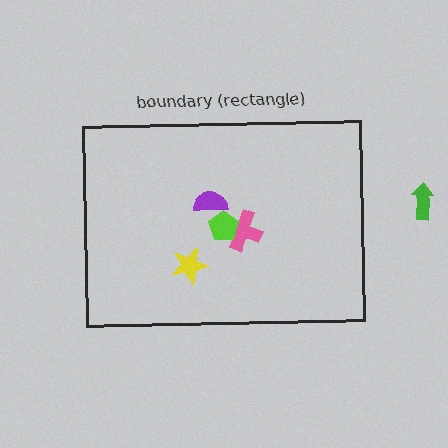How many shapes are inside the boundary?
4 inside, 1 outside.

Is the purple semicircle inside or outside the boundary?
Inside.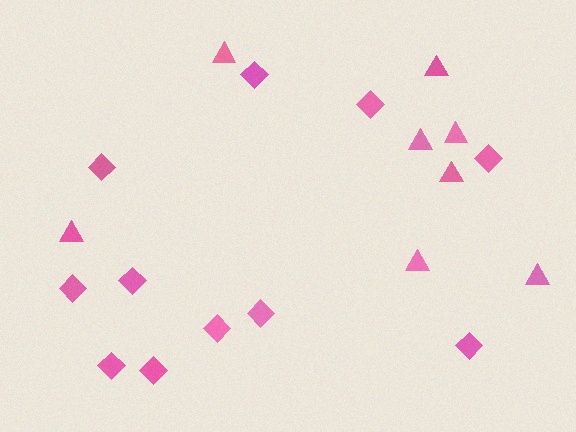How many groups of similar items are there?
There are 2 groups: one group of diamonds (11) and one group of triangles (8).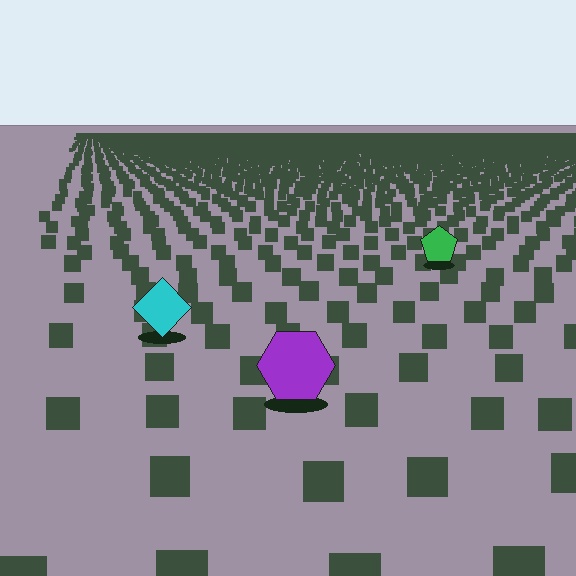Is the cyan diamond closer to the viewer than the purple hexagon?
No. The purple hexagon is closer — you can tell from the texture gradient: the ground texture is coarser near it.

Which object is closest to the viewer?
The purple hexagon is closest. The texture marks near it are larger and more spread out.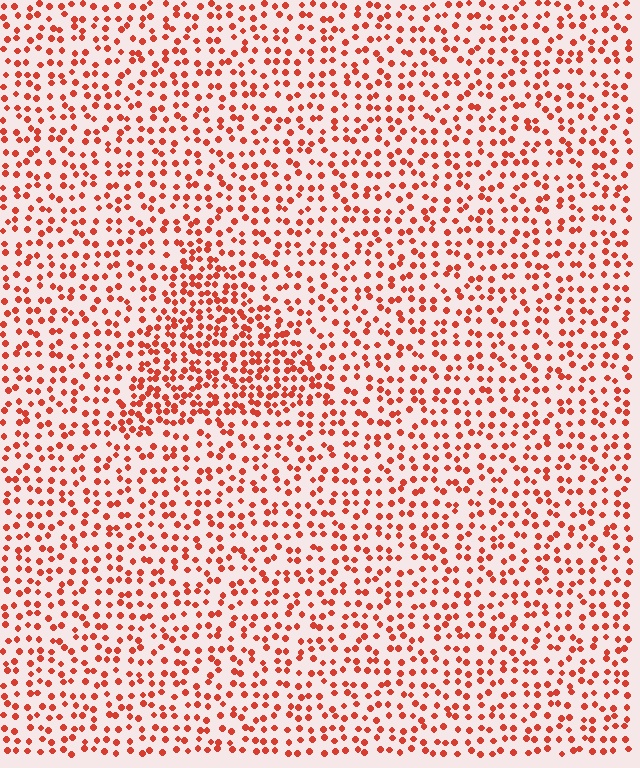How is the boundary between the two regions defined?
The boundary is defined by a change in element density (approximately 1.8x ratio). All elements are the same color, size, and shape.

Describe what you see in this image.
The image contains small red elements arranged at two different densities. A triangle-shaped region is visible where the elements are more densely packed than the surrounding area.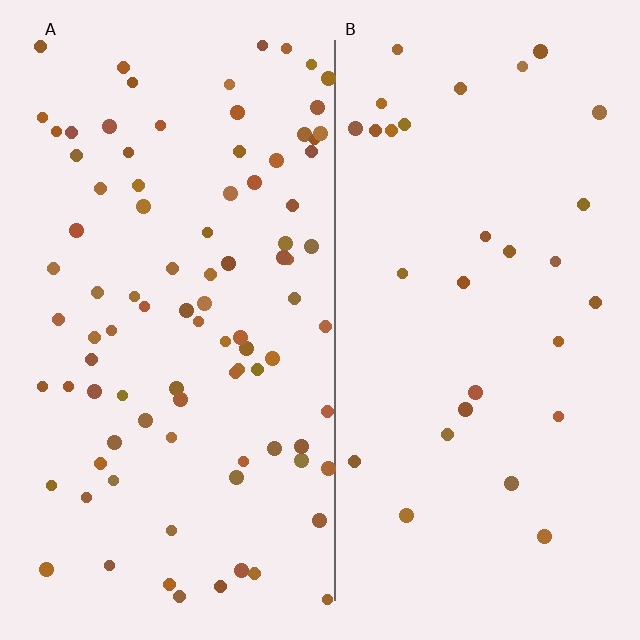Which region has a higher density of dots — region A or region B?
A (the left).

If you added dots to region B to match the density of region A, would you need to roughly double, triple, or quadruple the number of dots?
Approximately triple.